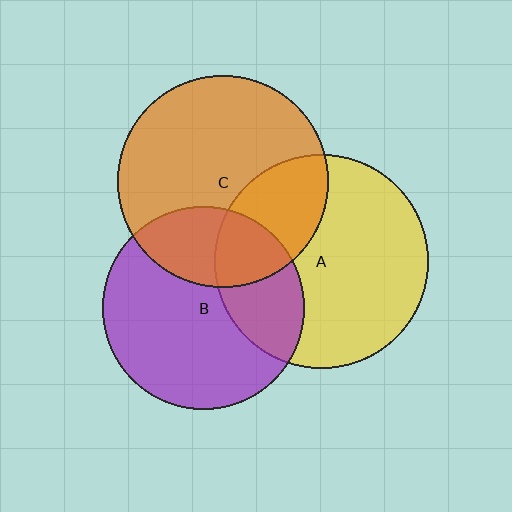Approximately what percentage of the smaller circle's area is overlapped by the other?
Approximately 30%.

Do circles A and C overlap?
Yes.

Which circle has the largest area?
Circle A (yellow).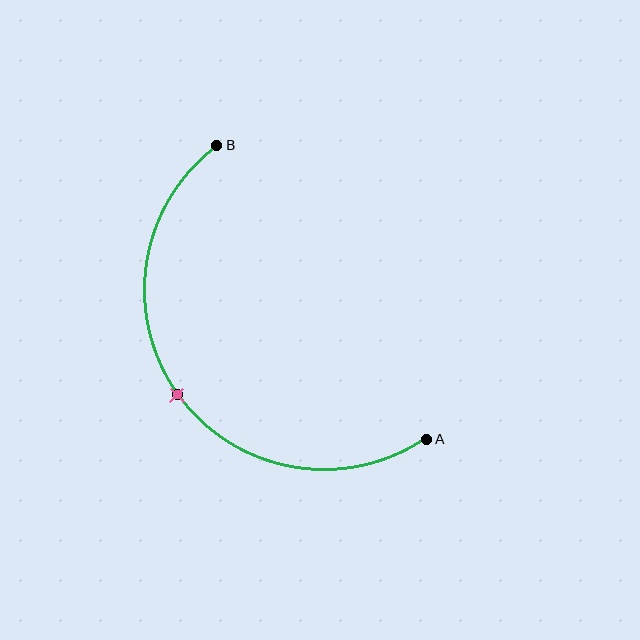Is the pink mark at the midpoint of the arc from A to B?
Yes. The pink mark lies on the arc at equal arc-length from both A and B — it is the arc midpoint.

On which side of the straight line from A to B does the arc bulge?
The arc bulges below and to the left of the straight line connecting A and B.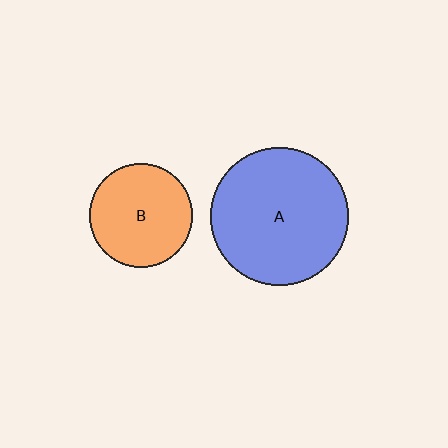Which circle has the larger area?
Circle A (blue).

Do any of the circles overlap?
No, none of the circles overlap.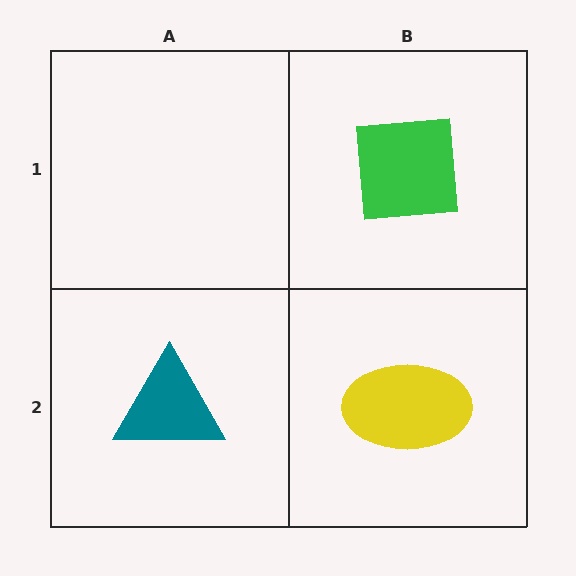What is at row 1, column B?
A green square.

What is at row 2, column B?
A yellow ellipse.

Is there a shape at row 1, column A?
No, that cell is empty.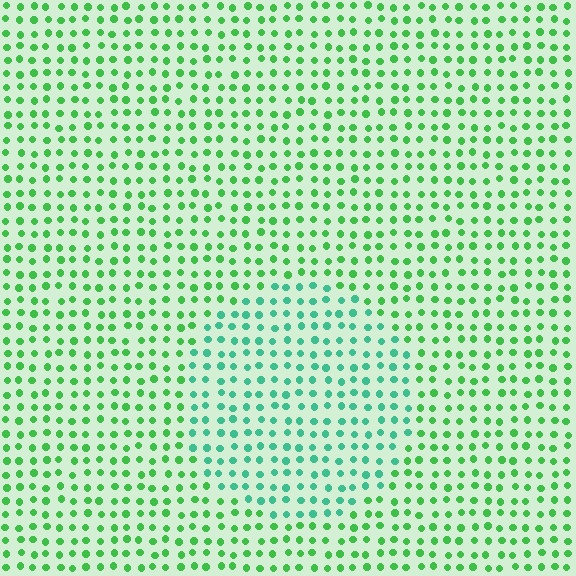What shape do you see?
I see a circle.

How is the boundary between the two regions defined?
The boundary is defined purely by a slight shift in hue (about 34 degrees). Spacing, size, and orientation are identical on both sides.